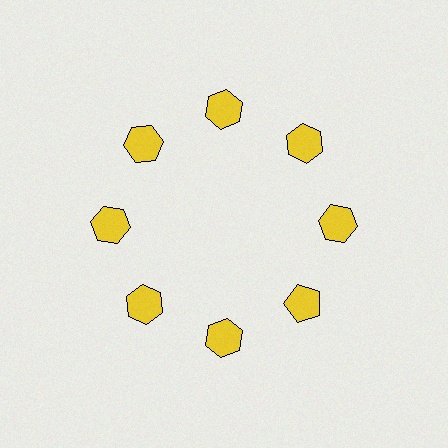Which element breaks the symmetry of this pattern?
The yellow pentagon at roughly the 4 o'clock position breaks the symmetry. All other shapes are yellow hexagons.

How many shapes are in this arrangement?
There are 8 shapes arranged in a ring pattern.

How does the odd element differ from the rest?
It has a different shape: pentagon instead of hexagon.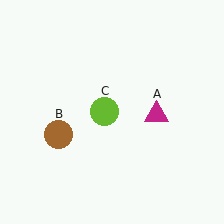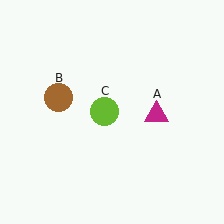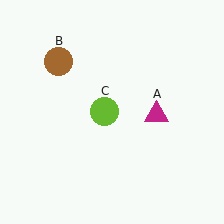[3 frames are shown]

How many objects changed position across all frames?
1 object changed position: brown circle (object B).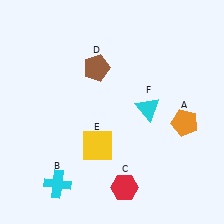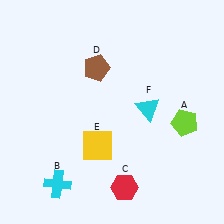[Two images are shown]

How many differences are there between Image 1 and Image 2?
There is 1 difference between the two images.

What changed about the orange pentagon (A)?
In Image 1, A is orange. In Image 2, it changed to lime.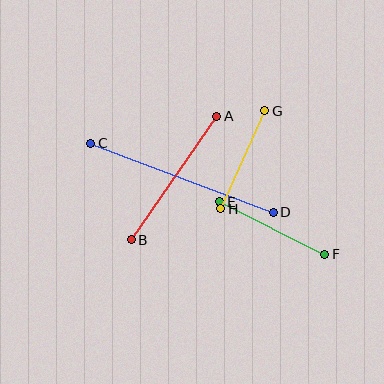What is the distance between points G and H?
The distance is approximately 108 pixels.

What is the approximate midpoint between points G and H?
The midpoint is at approximately (243, 160) pixels.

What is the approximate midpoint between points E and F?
The midpoint is at approximately (272, 228) pixels.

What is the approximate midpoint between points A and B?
The midpoint is at approximately (174, 178) pixels.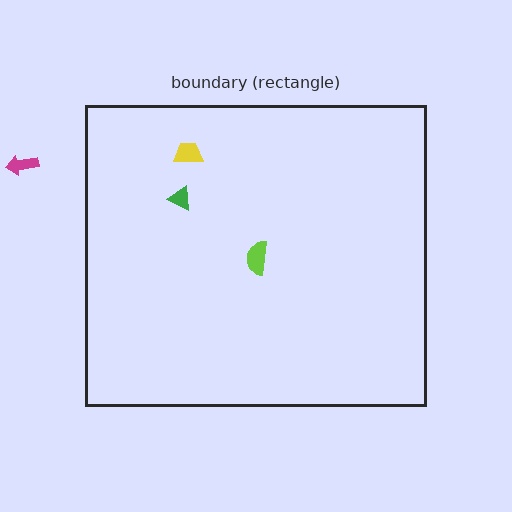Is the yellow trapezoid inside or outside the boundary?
Inside.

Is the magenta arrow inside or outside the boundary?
Outside.